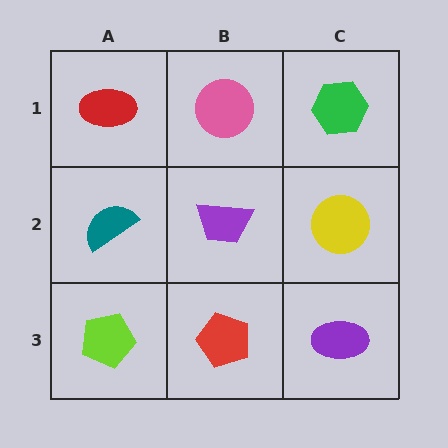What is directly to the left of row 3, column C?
A red pentagon.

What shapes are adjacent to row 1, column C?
A yellow circle (row 2, column C), a pink circle (row 1, column B).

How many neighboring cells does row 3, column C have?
2.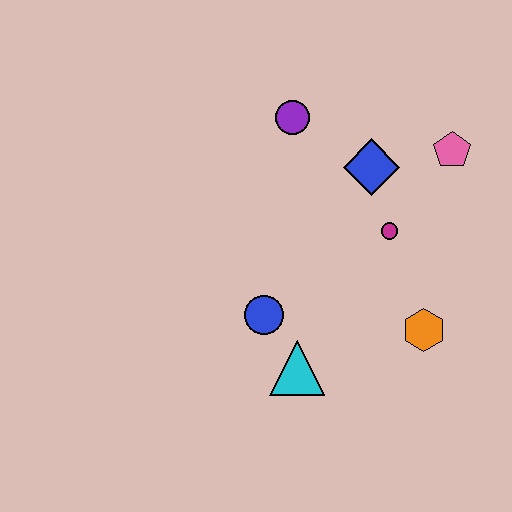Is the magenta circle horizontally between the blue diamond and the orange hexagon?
Yes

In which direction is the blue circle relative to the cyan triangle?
The blue circle is above the cyan triangle.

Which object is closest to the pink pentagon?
The blue diamond is closest to the pink pentagon.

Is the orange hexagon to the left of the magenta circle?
No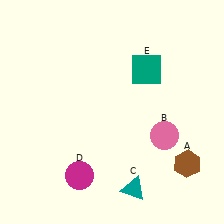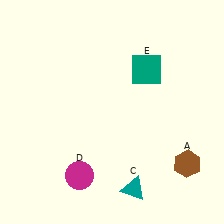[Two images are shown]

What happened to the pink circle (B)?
The pink circle (B) was removed in Image 2. It was in the bottom-right area of Image 1.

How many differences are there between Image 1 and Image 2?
There is 1 difference between the two images.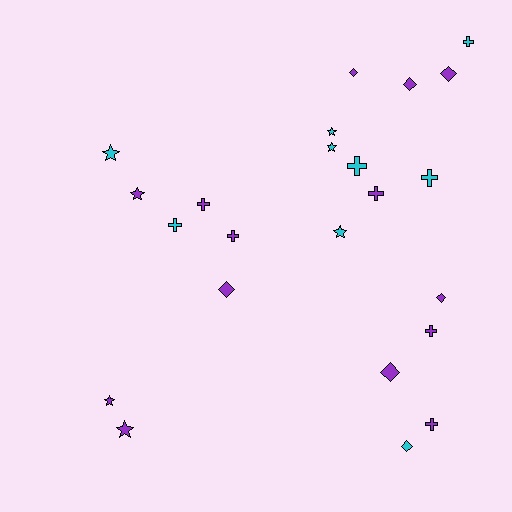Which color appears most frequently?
Purple, with 14 objects.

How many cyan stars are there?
There are 4 cyan stars.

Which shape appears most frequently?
Cross, with 9 objects.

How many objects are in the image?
There are 23 objects.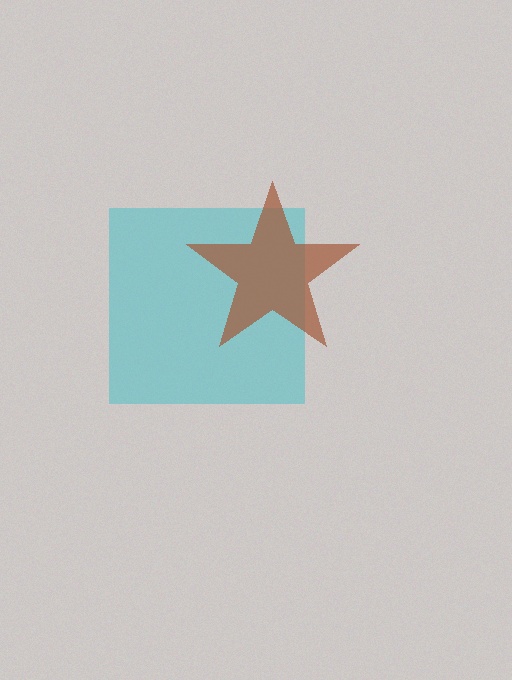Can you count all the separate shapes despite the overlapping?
Yes, there are 2 separate shapes.